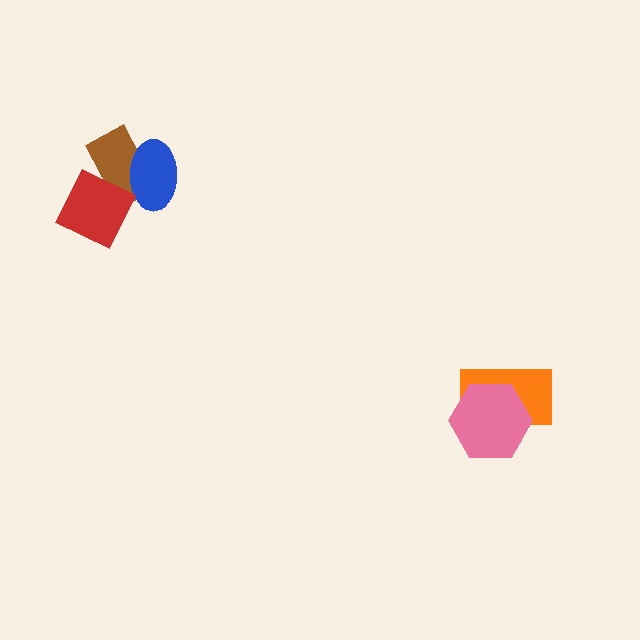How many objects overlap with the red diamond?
2 objects overlap with the red diamond.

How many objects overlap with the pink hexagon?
1 object overlaps with the pink hexagon.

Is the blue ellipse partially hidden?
Yes, it is partially covered by another shape.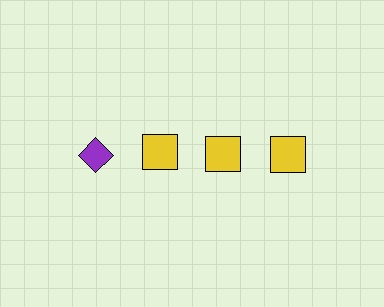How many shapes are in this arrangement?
There are 4 shapes arranged in a grid pattern.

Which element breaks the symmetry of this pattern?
The purple diamond in the top row, leftmost column breaks the symmetry. All other shapes are yellow squares.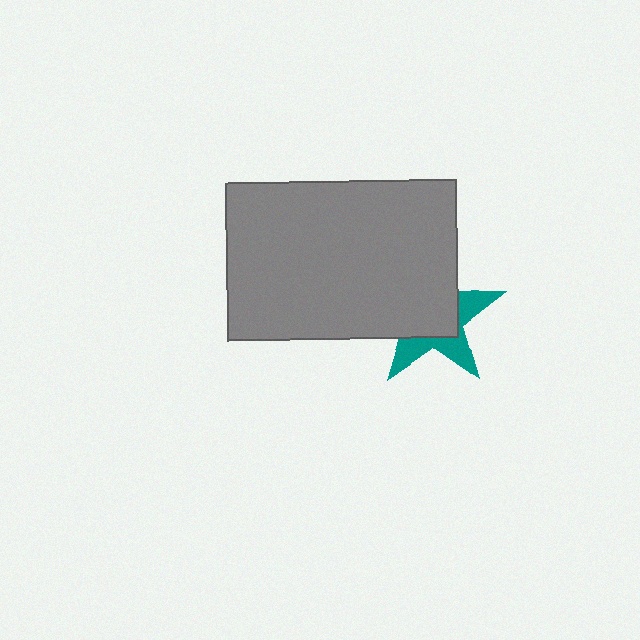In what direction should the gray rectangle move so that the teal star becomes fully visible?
The gray rectangle should move toward the upper-left. That is the shortest direction to clear the overlap and leave the teal star fully visible.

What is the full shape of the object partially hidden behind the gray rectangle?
The partially hidden object is a teal star.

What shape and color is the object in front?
The object in front is a gray rectangle.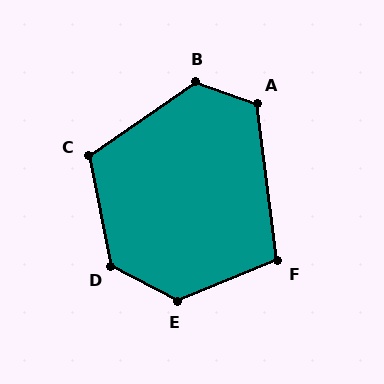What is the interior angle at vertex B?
Approximately 127 degrees (obtuse).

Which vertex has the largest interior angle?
E, at approximately 131 degrees.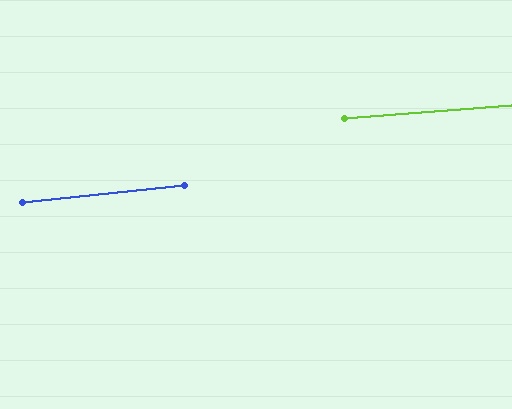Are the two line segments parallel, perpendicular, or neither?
Parallel — their directions differ by only 1.6°.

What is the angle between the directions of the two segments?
Approximately 2 degrees.